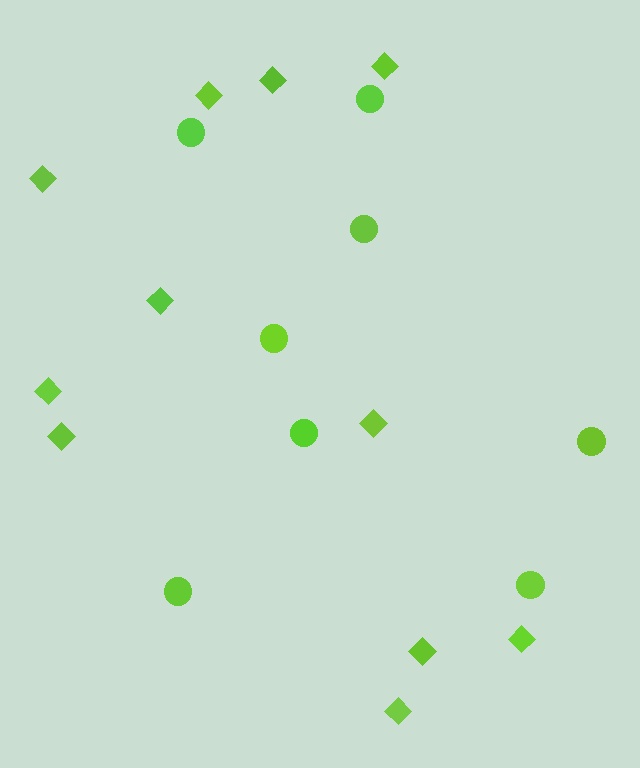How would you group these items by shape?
There are 2 groups: one group of circles (8) and one group of diamonds (11).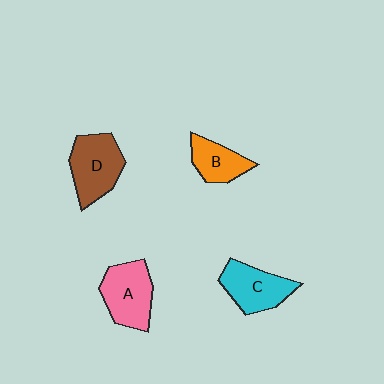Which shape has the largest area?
Shape D (brown).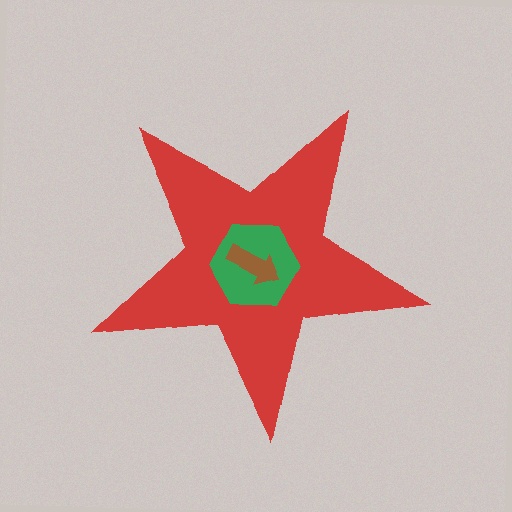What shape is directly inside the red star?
The green hexagon.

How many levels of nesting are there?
3.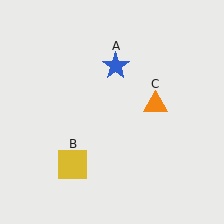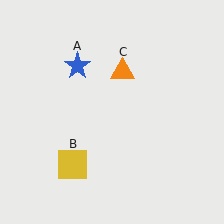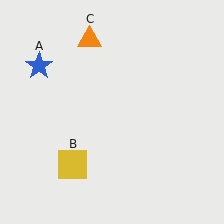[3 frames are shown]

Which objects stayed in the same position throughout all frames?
Yellow square (object B) remained stationary.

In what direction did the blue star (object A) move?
The blue star (object A) moved left.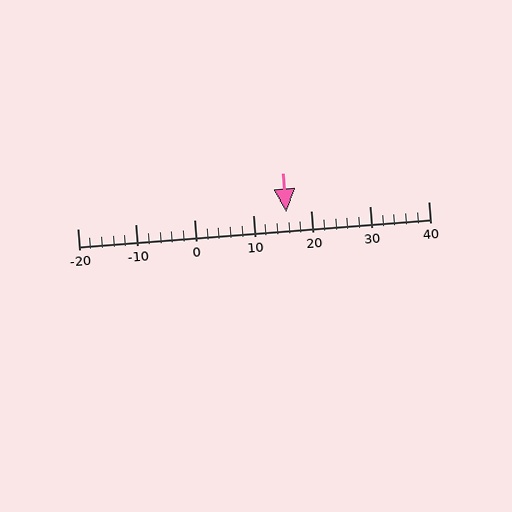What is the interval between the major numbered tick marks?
The major tick marks are spaced 10 units apart.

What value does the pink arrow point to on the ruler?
The pink arrow points to approximately 16.